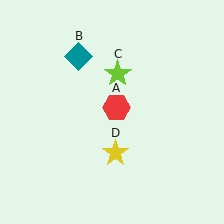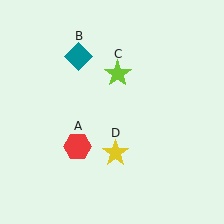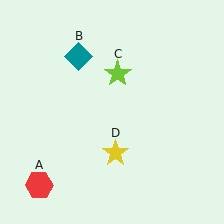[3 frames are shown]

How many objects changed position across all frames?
1 object changed position: red hexagon (object A).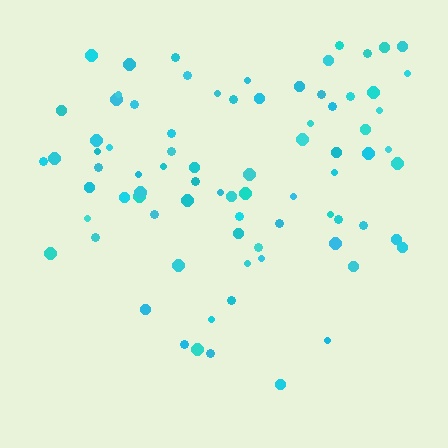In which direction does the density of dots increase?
From bottom to top, with the top side densest.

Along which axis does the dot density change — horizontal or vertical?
Vertical.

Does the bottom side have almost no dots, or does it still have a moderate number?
Still a moderate number, just noticeably fewer than the top.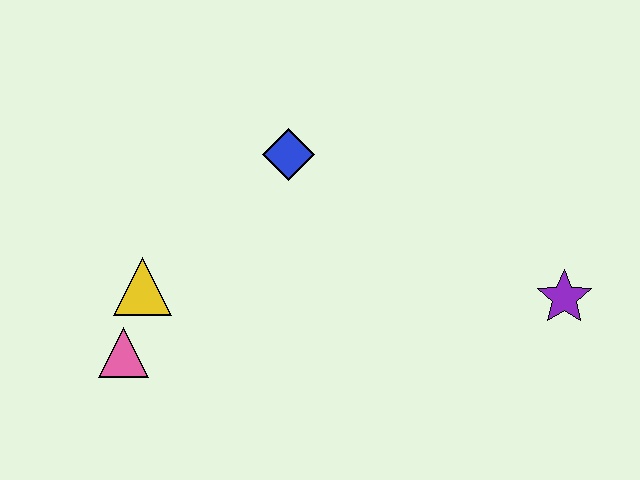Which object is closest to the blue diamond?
The yellow triangle is closest to the blue diamond.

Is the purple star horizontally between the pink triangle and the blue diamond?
No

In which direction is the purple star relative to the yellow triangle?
The purple star is to the right of the yellow triangle.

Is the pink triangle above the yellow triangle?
No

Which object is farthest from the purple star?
The pink triangle is farthest from the purple star.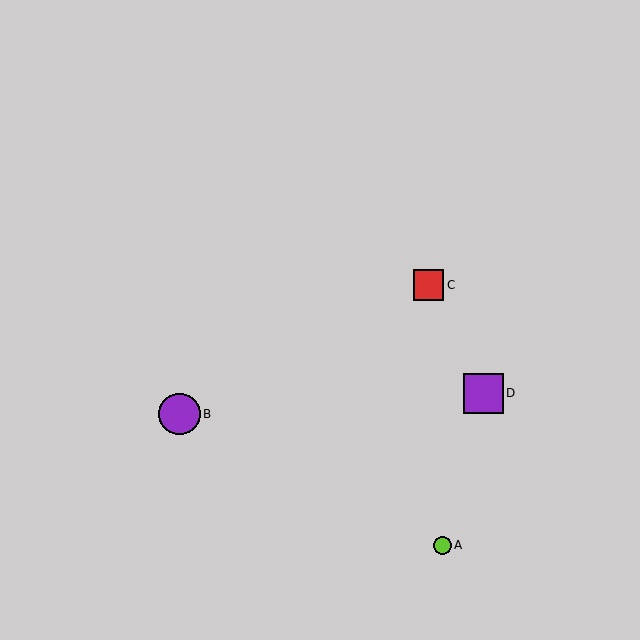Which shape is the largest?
The purple circle (labeled B) is the largest.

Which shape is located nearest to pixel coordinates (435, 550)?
The lime circle (labeled A) at (442, 545) is nearest to that location.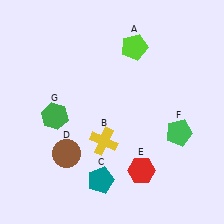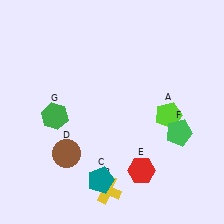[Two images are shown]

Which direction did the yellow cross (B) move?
The yellow cross (B) moved down.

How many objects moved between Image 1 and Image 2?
2 objects moved between the two images.